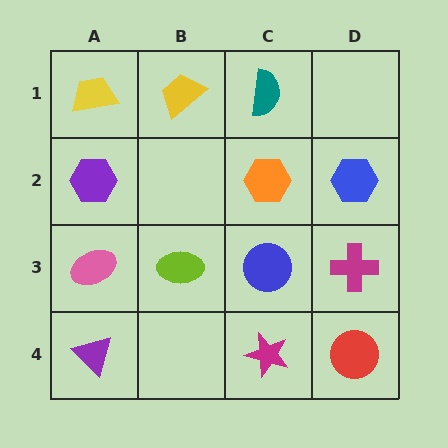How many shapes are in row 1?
3 shapes.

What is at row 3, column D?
A magenta cross.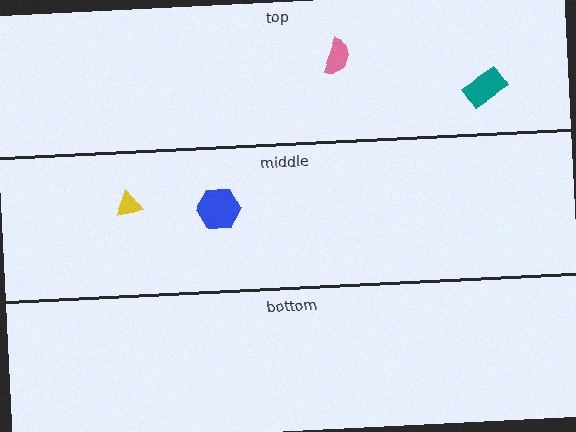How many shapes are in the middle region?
2.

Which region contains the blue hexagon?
The middle region.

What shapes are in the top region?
The teal rectangle, the pink semicircle.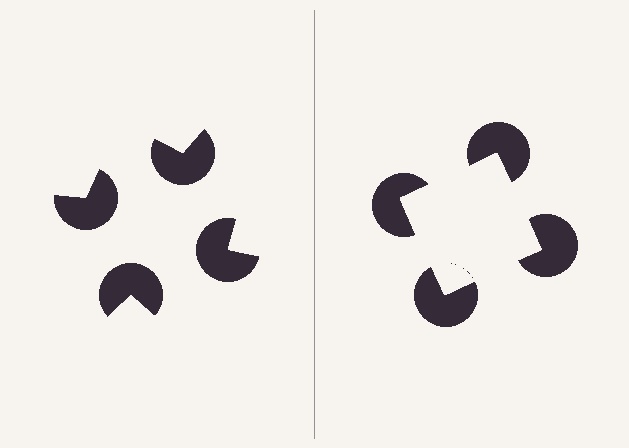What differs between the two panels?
The pac-man discs are positioned identically on both sides; only the wedge orientations differ. On the right they align to a square; on the left they are misaligned.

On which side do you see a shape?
An illusory square appears on the right side. On the left side the wedge cuts are rotated, so no coherent shape forms.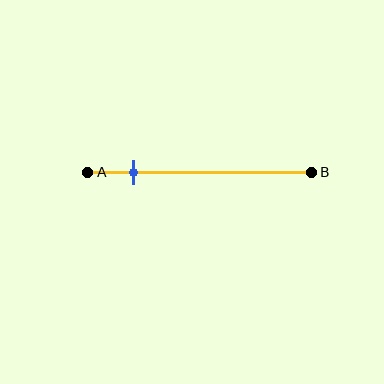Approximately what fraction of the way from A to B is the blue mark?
The blue mark is approximately 20% of the way from A to B.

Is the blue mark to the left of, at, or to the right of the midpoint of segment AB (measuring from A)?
The blue mark is to the left of the midpoint of segment AB.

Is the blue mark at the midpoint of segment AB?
No, the mark is at about 20% from A, not at the 50% midpoint.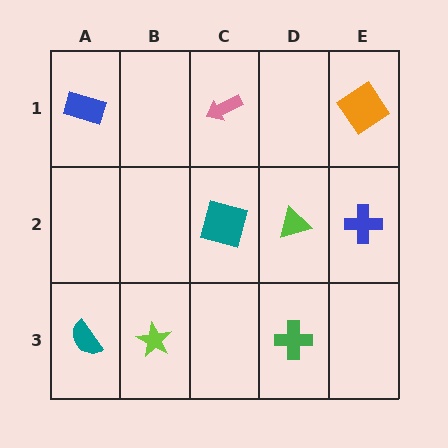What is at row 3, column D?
A green cross.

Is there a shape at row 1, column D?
No, that cell is empty.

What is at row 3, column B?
A lime star.